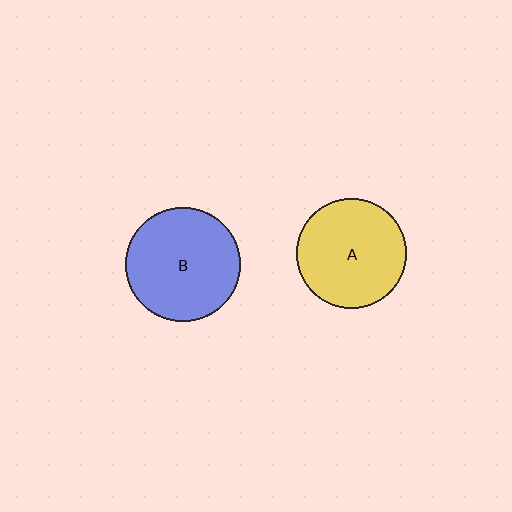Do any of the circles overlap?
No, none of the circles overlap.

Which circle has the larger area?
Circle B (blue).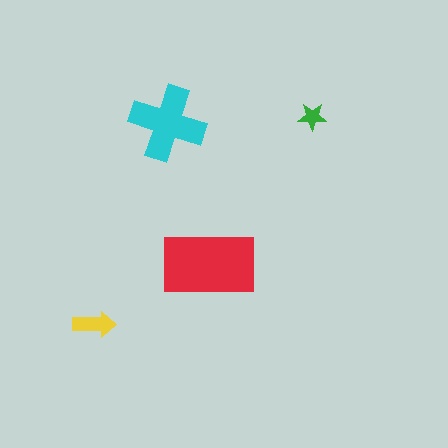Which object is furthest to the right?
The green star is rightmost.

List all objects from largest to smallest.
The red rectangle, the cyan cross, the yellow arrow, the green star.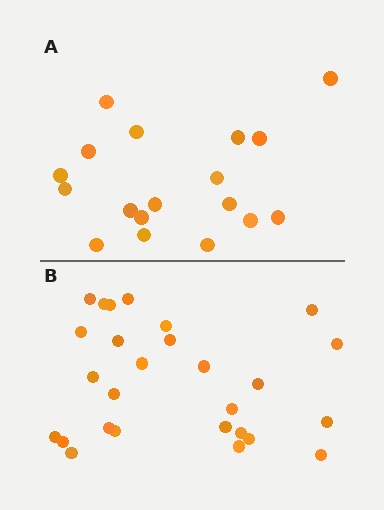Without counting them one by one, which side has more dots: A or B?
Region B (the bottom region) has more dots.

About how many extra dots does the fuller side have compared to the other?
Region B has roughly 8 or so more dots than region A.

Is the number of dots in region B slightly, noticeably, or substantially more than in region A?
Region B has substantially more. The ratio is roughly 1.5 to 1.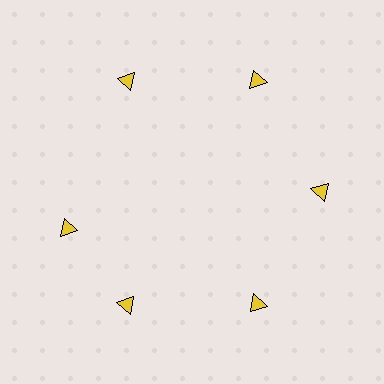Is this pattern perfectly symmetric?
No. The 6 yellow triangles are arranged in a ring, but one element near the 9 o'clock position is rotated out of alignment along the ring, breaking the 6-fold rotational symmetry.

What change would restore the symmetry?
The symmetry would be restored by rotating it back into even spacing with its neighbors so that all 6 triangles sit at equal angles and equal distance from the center.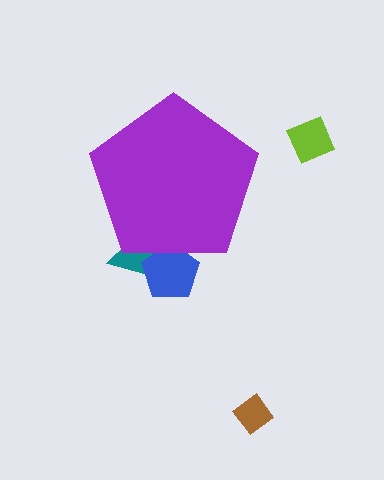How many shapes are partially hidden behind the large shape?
2 shapes are partially hidden.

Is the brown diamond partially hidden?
No, the brown diamond is fully visible.